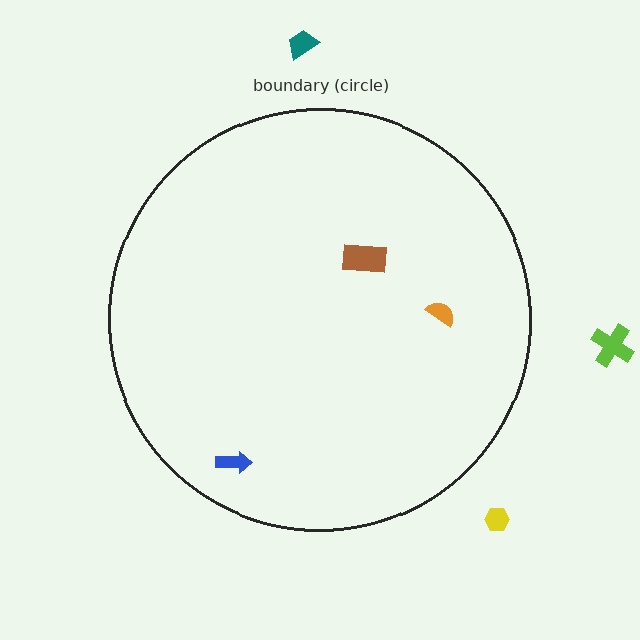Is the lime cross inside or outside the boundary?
Outside.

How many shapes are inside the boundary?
3 inside, 3 outside.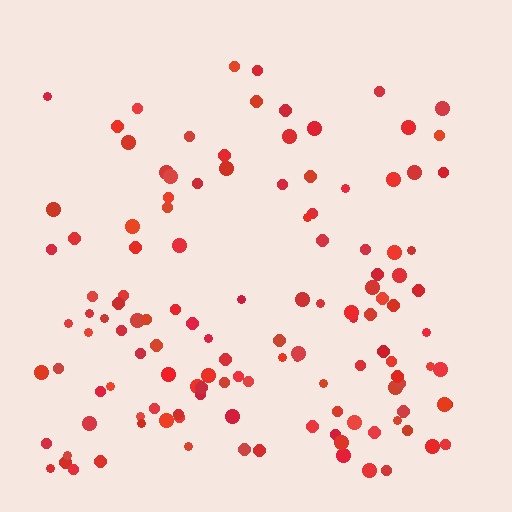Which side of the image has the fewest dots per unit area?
The top.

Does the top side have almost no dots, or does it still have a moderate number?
Still a moderate number, just noticeably fewer than the bottom.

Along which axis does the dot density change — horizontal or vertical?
Vertical.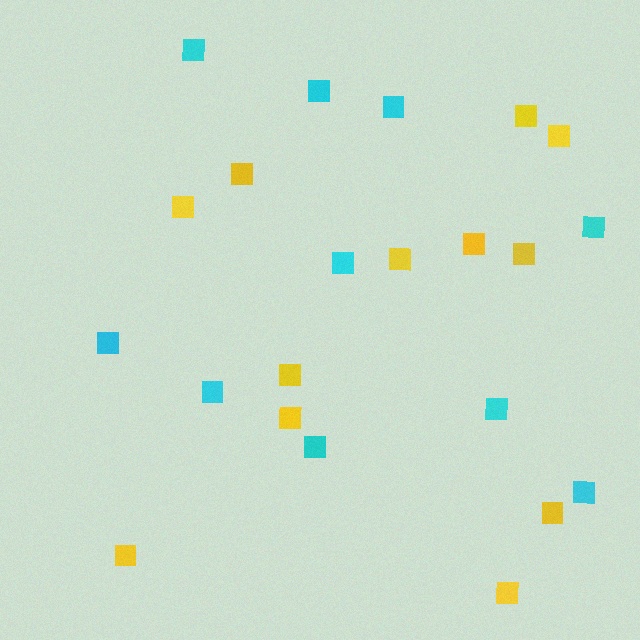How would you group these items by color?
There are 2 groups: one group of yellow squares (12) and one group of cyan squares (10).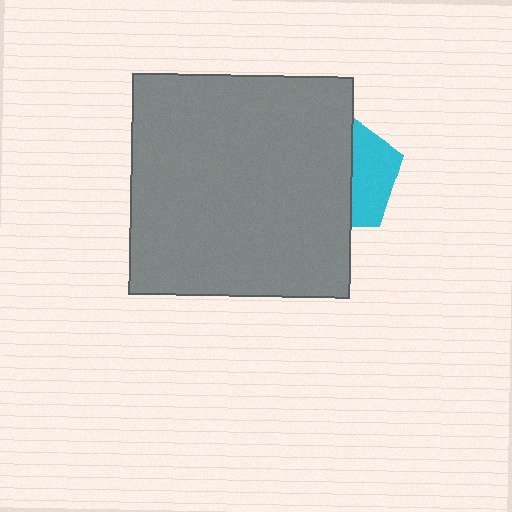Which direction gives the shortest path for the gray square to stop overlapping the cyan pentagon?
Moving left gives the shortest separation.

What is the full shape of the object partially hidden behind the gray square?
The partially hidden object is a cyan pentagon.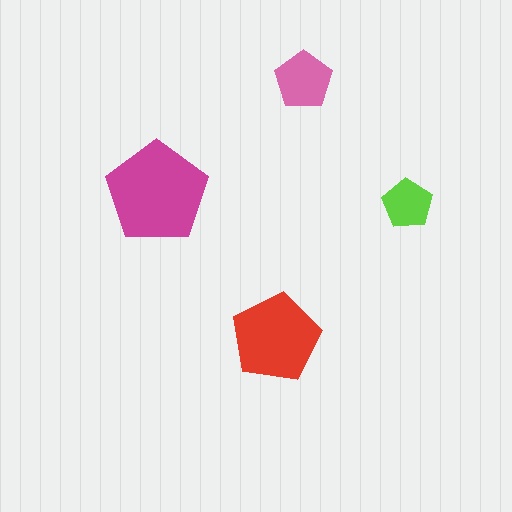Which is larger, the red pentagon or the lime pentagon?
The red one.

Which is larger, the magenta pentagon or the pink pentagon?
The magenta one.